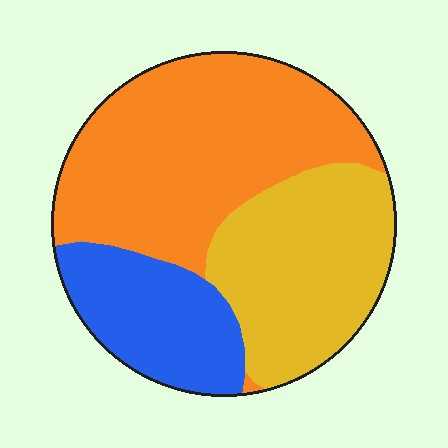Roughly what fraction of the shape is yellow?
Yellow covers around 30% of the shape.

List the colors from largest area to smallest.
From largest to smallest: orange, yellow, blue.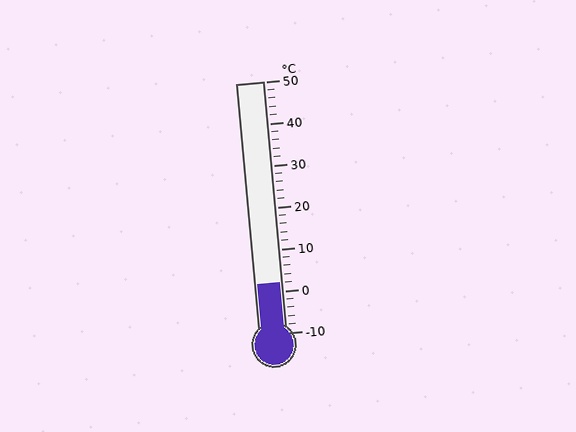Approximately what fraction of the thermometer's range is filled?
The thermometer is filled to approximately 20% of its range.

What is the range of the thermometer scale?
The thermometer scale ranges from -10°C to 50°C.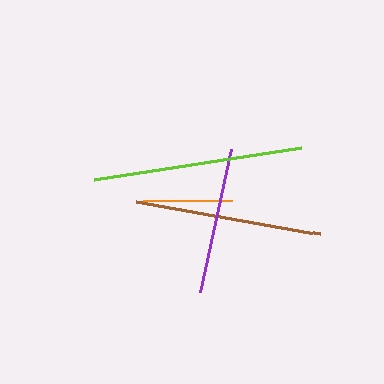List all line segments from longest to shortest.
From longest to shortest: lime, brown, purple, orange.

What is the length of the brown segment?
The brown segment is approximately 187 pixels long.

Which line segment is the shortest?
The orange line is the shortest at approximately 90 pixels.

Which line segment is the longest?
The lime line is the longest at approximately 210 pixels.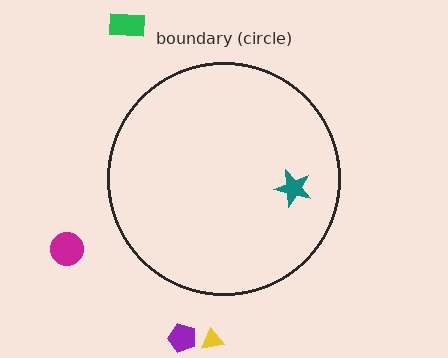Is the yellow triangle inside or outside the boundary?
Outside.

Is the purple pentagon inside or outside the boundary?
Outside.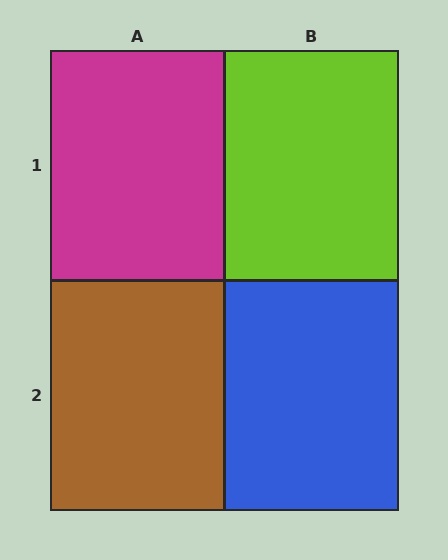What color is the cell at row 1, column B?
Lime.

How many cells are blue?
1 cell is blue.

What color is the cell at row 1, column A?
Magenta.